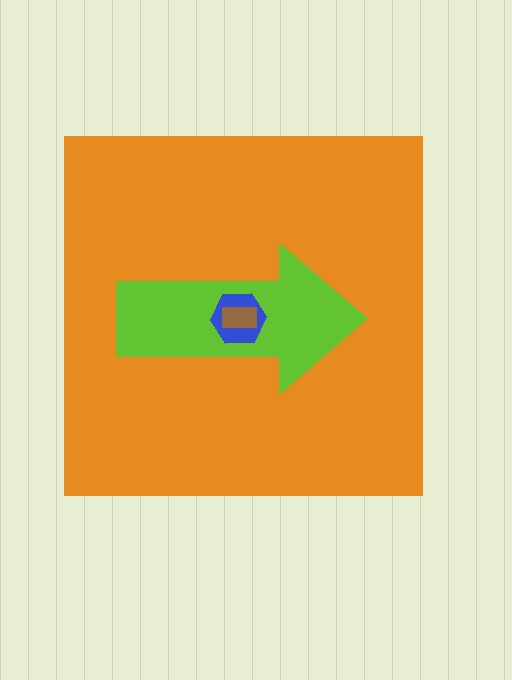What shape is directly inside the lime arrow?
The blue hexagon.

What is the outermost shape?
The orange square.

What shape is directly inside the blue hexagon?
The brown rectangle.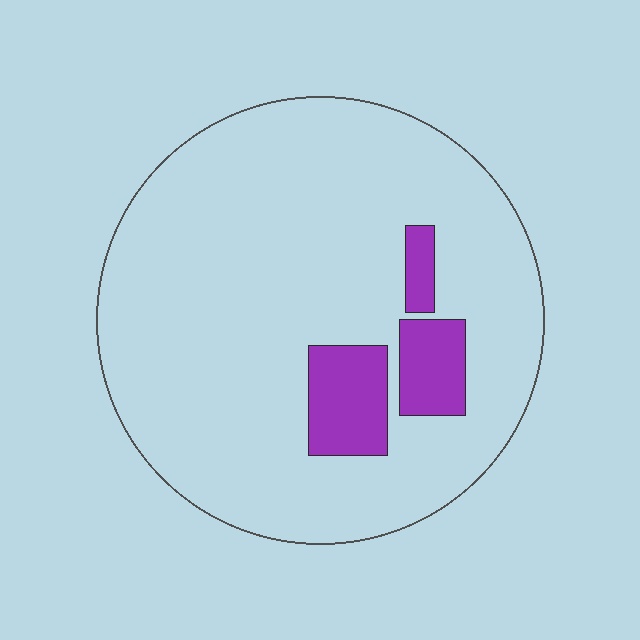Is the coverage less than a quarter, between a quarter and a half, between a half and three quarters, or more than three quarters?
Less than a quarter.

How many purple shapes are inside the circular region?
3.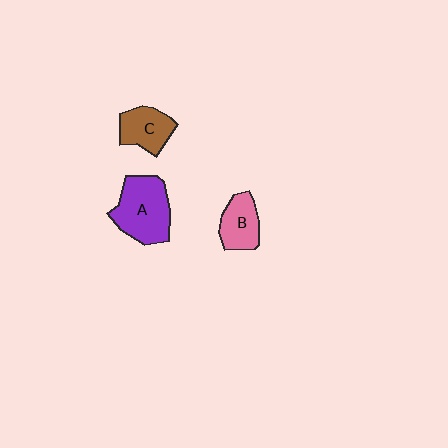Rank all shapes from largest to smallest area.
From largest to smallest: A (purple), C (brown), B (pink).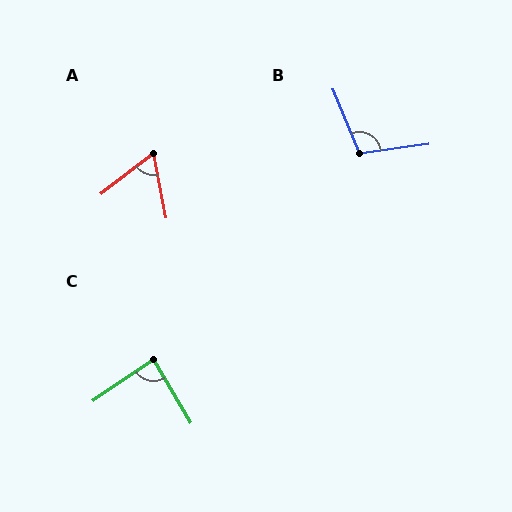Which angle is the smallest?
A, at approximately 63 degrees.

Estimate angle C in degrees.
Approximately 86 degrees.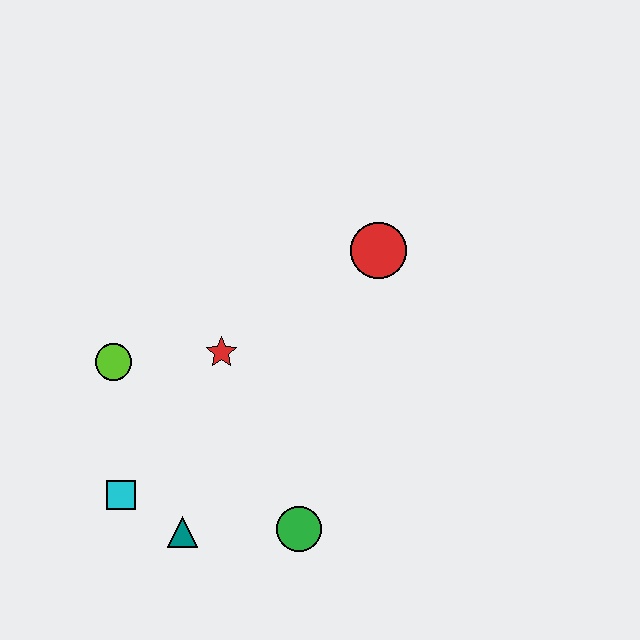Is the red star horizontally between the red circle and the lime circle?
Yes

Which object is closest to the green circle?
The teal triangle is closest to the green circle.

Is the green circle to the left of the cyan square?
No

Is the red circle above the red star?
Yes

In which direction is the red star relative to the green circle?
The red star is above the green circle.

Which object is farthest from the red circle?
The cyan square is farthest from the red circle.